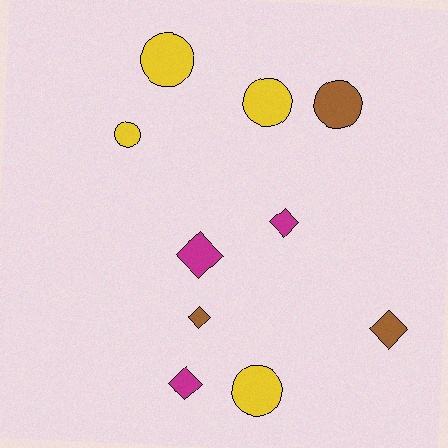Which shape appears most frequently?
Diamond, with 5 objects.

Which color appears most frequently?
Yellow, with 4 objects.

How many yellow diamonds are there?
There are no yellow diamonds.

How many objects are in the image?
There are 10 objects.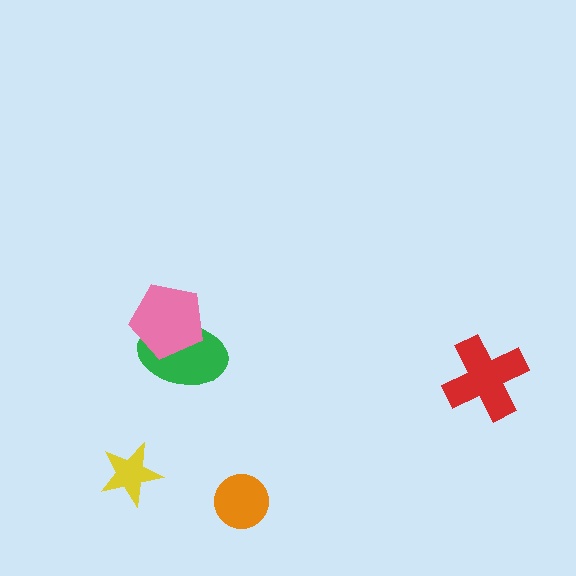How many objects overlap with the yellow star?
0 objects overlap with the yellow star.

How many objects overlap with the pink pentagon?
1 object overlaps with the pink pentagon.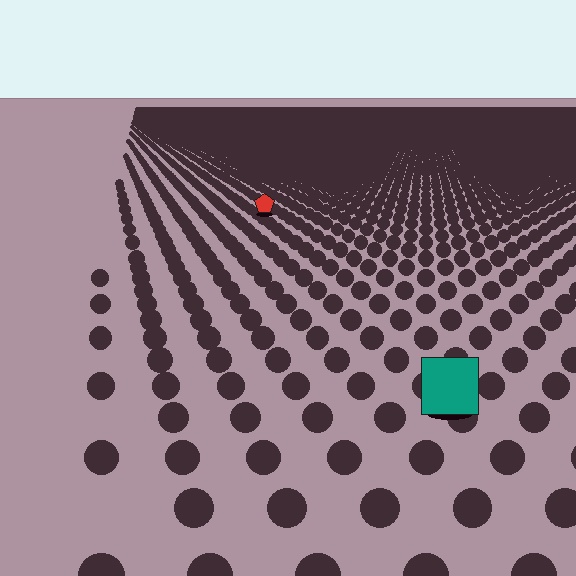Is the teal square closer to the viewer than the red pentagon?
Yes. The teal square is closer — you can tell from the texture gradient: the ground texture is coarser near it.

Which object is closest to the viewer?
The teal square is closest. The texture marks near it are larger and more spread out.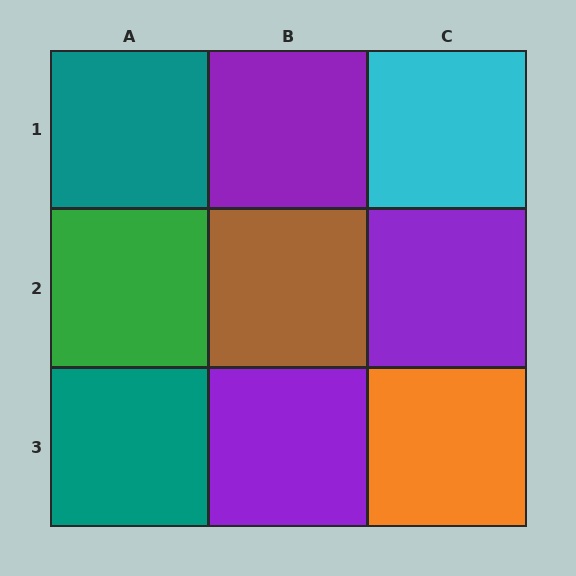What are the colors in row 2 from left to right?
Green, brown, purple.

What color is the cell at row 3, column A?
Teal.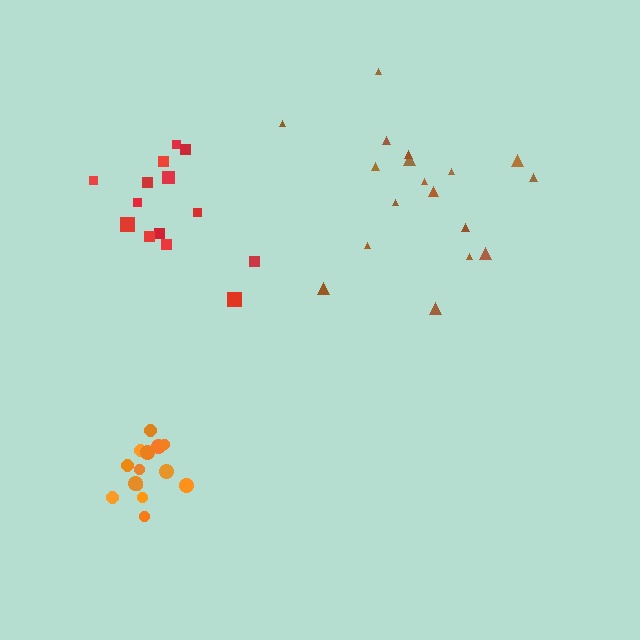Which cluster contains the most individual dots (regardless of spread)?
Brown (18).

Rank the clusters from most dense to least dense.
orange, brown, red.